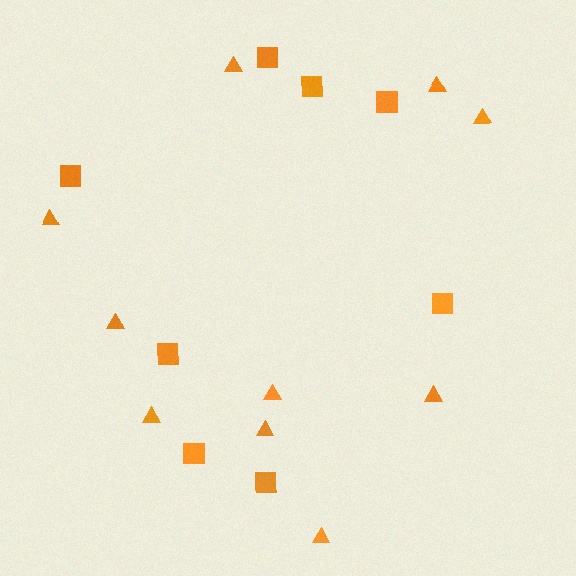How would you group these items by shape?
There are 2 groups: one group of triangles (10) and one group of squares (8).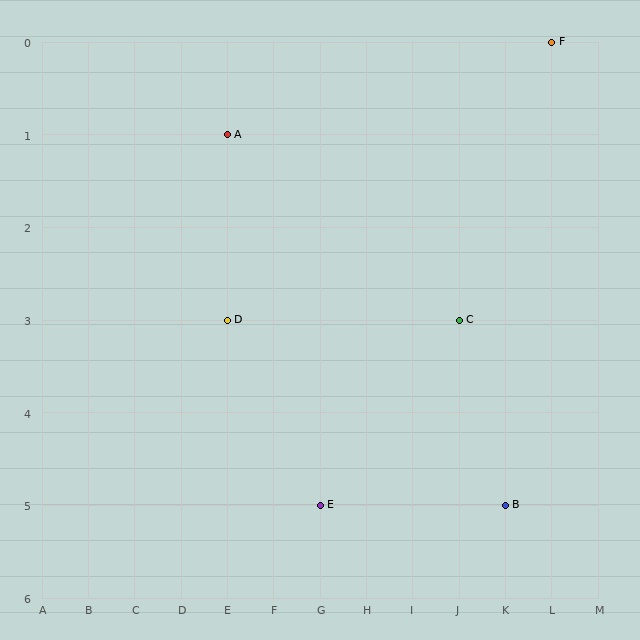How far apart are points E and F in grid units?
Points E and F are 5 columns and 5 rows apart (about 7.1 grid units diagonally).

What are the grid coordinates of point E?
Point E is at grid coordinates (G, 5).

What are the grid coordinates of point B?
Point B is at grid coordinates (K, 5).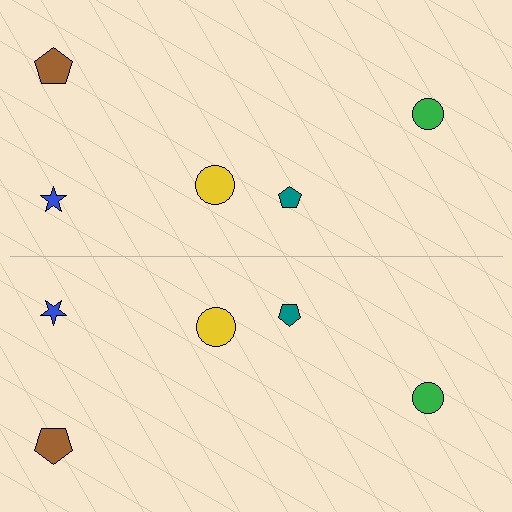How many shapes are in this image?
There are 10 shapes in this image.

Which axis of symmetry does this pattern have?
The pattern has a horizontal axis of symmetry running through the center of the image.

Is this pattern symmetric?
Yes, this pattern has bilateral (reflection) symmetry.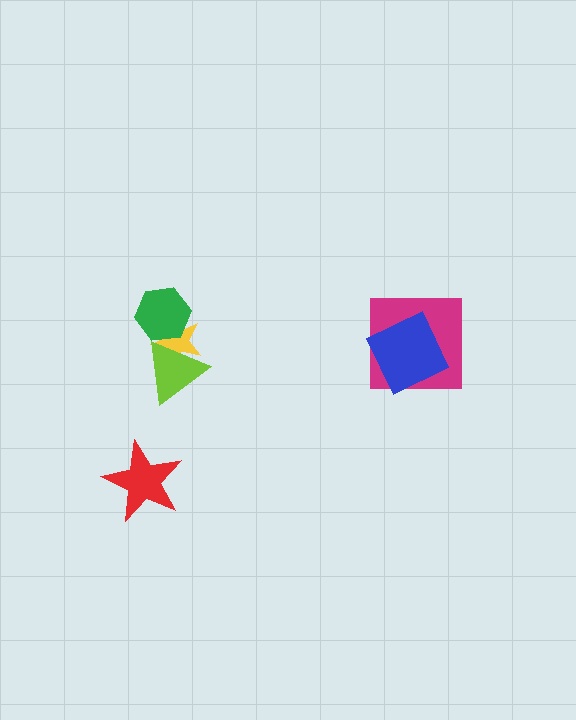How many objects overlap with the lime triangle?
2 objects overlap with the lime triangle.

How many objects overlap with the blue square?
1 object overlaps with the blue square.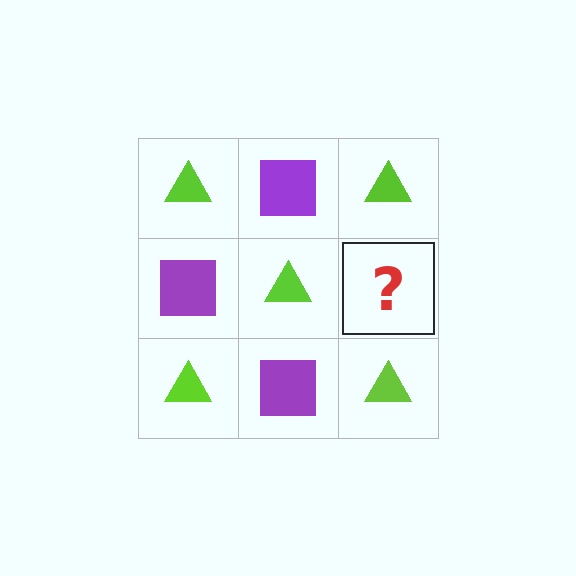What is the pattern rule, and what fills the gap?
The rule is that it alternates lime triangle and purple square in a checkerboard pattern. The gap should be filled with a purple square.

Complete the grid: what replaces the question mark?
The question mark should be replaced with a purple square.